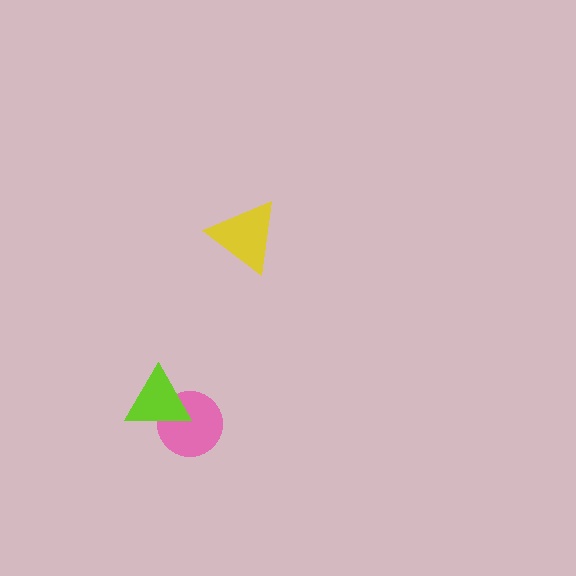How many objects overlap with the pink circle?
1 object overlaps with the pink circle.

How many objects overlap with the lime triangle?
1 object overlaps with the lime triangle.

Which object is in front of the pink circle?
The lime triangle is in front of the pink circle.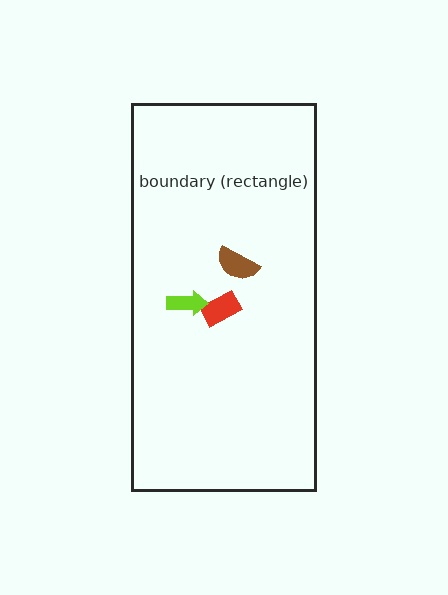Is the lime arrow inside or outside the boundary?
Inside.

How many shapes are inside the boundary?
3 inside, 0 outside.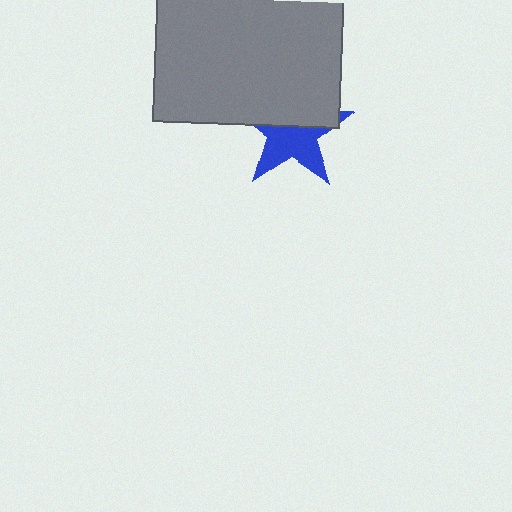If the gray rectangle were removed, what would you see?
You would see the complete blue star.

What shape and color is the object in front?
The object in front is a gray rectangle.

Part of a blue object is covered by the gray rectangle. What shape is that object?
It is a star.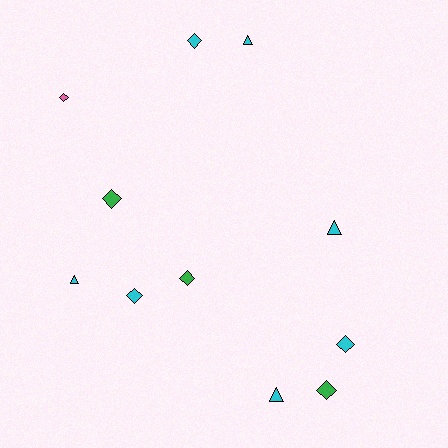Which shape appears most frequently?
Diamond, with 7 objects.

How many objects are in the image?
There are 11 objects.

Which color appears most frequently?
Cyan, with 7 objects.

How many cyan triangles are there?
There are 4 cyan triangles.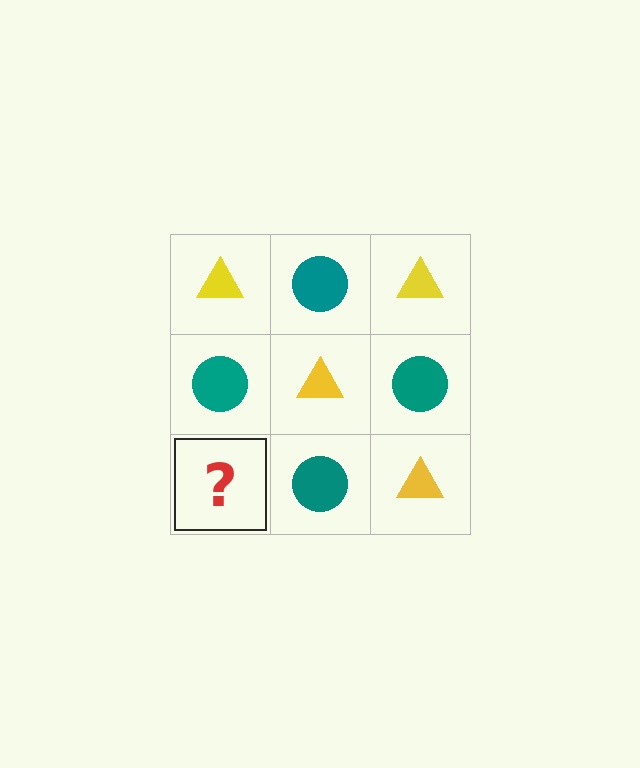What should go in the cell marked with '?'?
The missing cell should contain a yellow triangle.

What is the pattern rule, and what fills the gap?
The rule is that it alternates yellow triangle and teal circle in a checkerboard pattern. The gap should be filled with a yellow triangle.